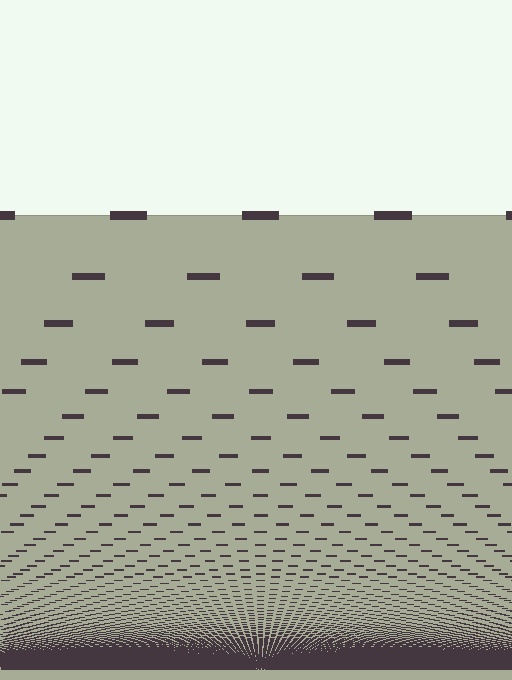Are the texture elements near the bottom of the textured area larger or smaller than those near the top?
Smaller. The gradient is inverted — elements near the bottom are smaller and denser.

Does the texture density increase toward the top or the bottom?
Density increases toward the bottom.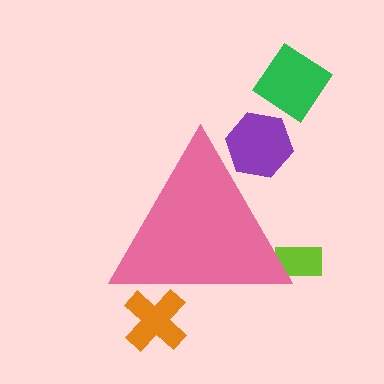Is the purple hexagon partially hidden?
Yes, the purple hexagon is partially hidden behind the pink triangle.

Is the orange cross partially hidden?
Yes, the orange cross is partially hidden behind the pink triangle.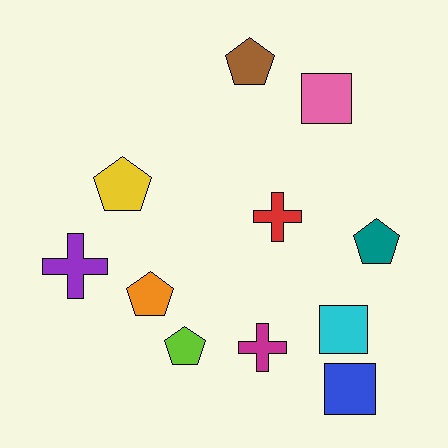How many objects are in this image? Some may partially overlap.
There are 11 objects.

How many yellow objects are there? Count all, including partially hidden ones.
There is 1 yellow object.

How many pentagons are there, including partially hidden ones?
There are 5 pentagons.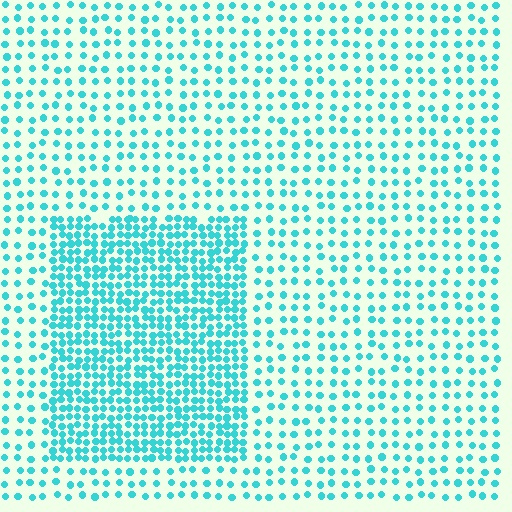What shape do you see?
I see a rectangle.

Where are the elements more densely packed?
The elements are more densely packed inside the rectangle boundary.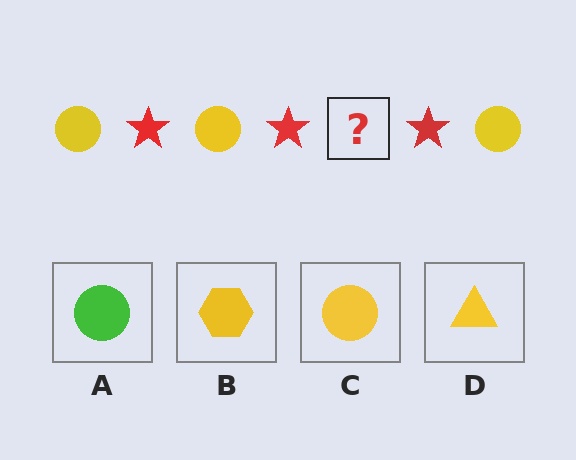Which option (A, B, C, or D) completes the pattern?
C.